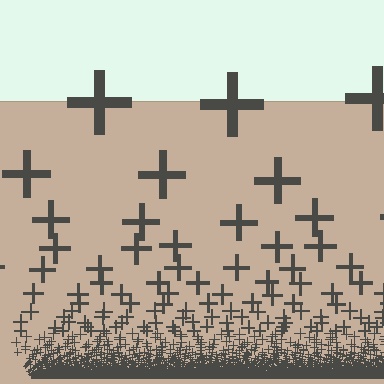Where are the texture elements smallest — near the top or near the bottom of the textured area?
Near the bottom.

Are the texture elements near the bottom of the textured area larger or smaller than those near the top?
Smaller. The gradient is inverted — elements near the bottom are smaller and denser.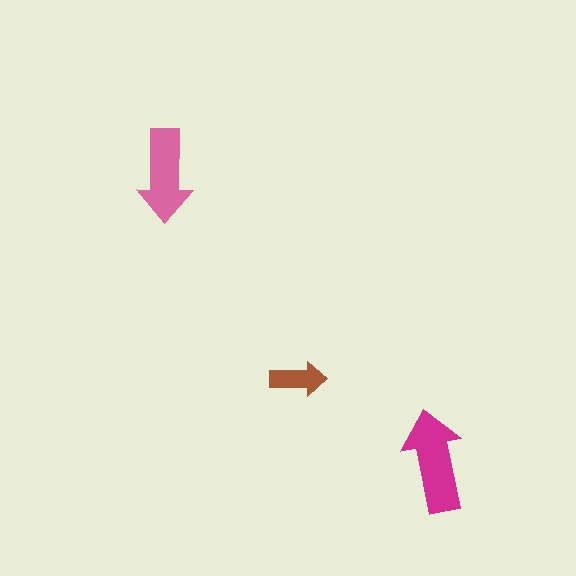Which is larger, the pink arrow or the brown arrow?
The pink one.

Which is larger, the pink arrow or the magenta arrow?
The magenta one.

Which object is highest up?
The pink arrow is topmost.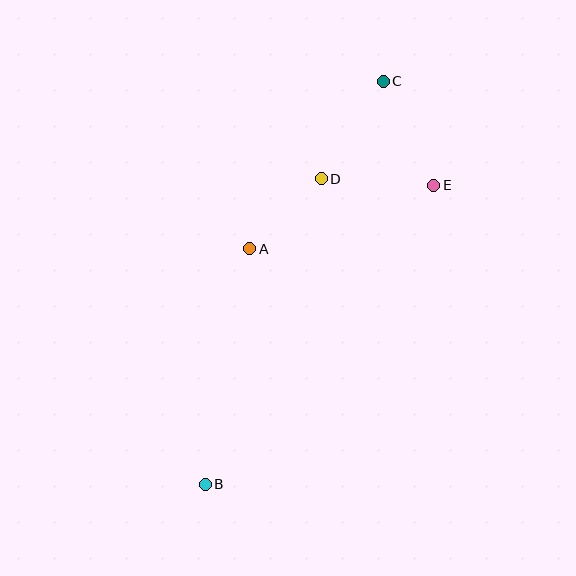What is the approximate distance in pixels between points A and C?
The distance between A and C is approximately 214 pixels.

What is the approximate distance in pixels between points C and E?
The distance between C and E is approximately 115 pixels.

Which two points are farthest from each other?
Points B and C are farthest from each other.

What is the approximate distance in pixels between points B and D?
The distance between B and D is approximately 327 pixels.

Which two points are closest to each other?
Points A and D are closest to each other.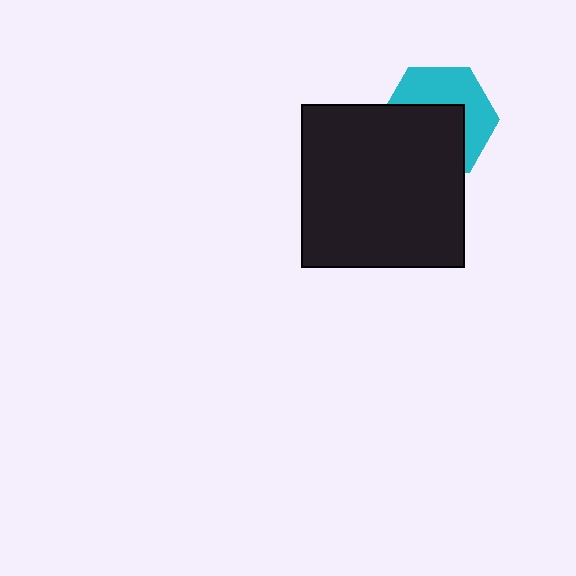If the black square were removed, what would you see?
You would see the complete cyan hexagon.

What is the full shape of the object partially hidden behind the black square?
The partially hidden object is a cyan hexagon.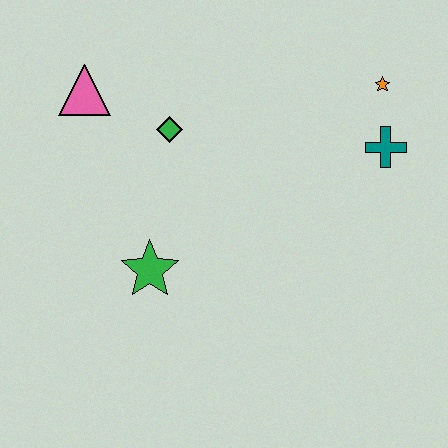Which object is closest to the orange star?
The teal cross is closest to the orange star.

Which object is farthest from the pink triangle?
The teal cross is farthest from the pink triangle.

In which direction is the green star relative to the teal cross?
The green star is to the left of the teal cross.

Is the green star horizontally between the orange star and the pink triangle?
Yes